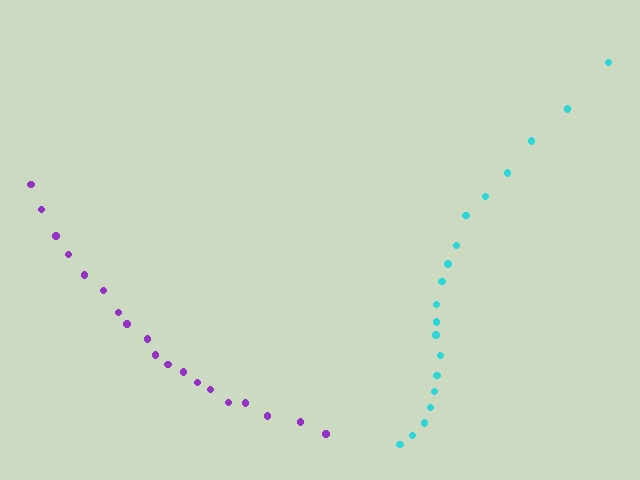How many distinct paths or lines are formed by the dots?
There are 2 distinct paths.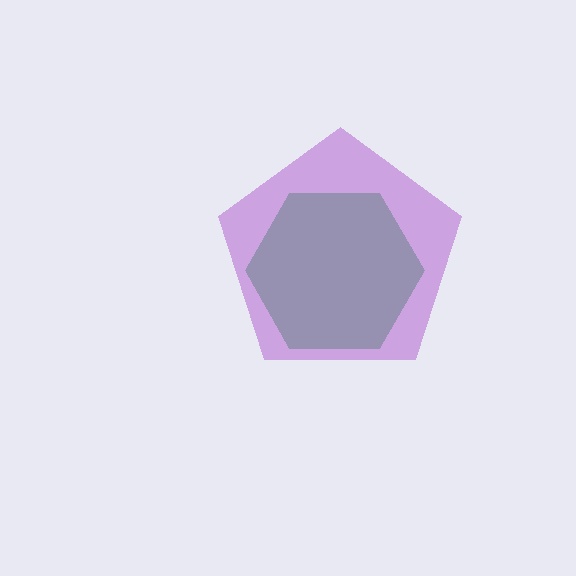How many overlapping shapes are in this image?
There are 2 overlapping shapes in the image.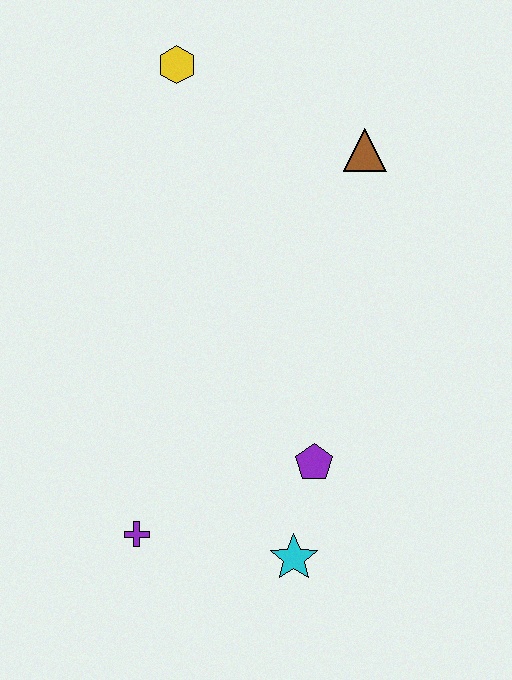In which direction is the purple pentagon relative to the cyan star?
The purple pentagon is above the cyan star.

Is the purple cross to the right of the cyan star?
No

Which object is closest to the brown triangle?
The yellow hexagon is closest to the brown triangle.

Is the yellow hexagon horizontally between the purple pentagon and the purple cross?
Yes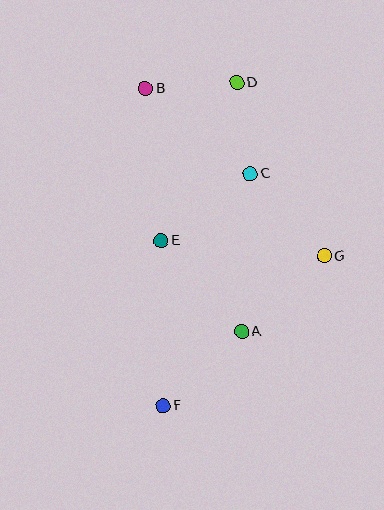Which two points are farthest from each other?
Points D and F are farthest from each other.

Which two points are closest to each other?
Points B and D are closest to each other.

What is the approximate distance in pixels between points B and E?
The distance between B and E is approximately 153 pixels.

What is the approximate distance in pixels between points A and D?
The distance between A and D is approximately 249 pixels.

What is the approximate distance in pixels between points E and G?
The distance between E and G is approximately 164 pixels.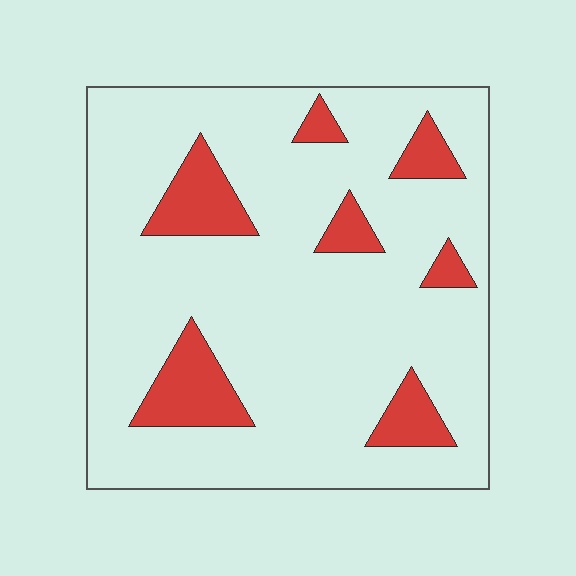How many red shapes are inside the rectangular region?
7.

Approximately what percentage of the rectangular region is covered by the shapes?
Approximately 15%.